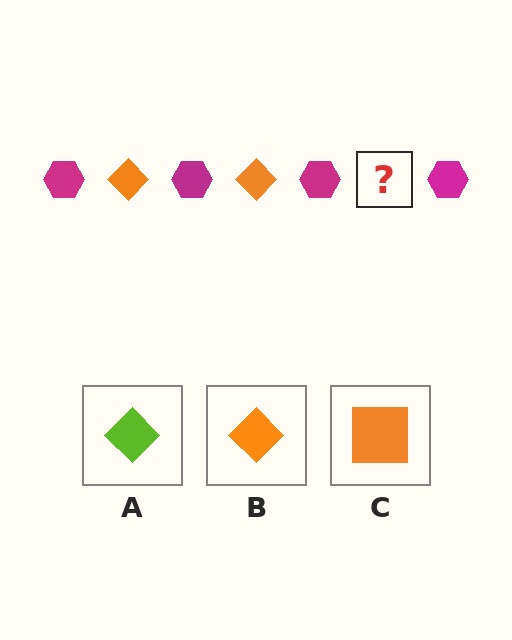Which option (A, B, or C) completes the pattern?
B.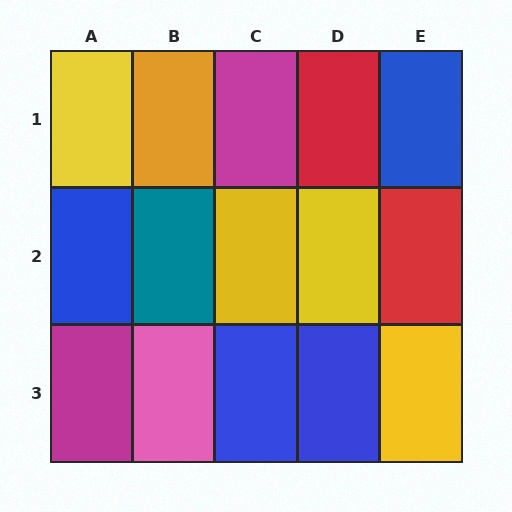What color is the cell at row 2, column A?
Blue.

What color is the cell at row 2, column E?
Red.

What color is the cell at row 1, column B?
Orange.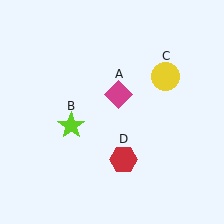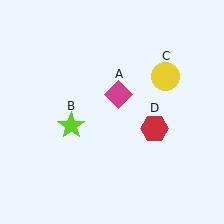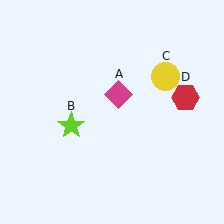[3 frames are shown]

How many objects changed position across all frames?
1 object changed position: red hexagon (object D).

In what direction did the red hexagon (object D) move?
The red hexagon (object D) moved up and to the right.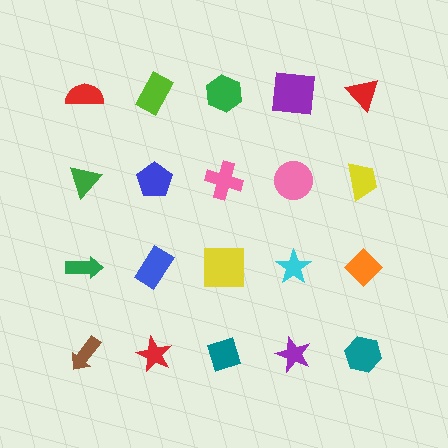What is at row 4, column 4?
A purple star.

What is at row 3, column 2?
A blue rectangle.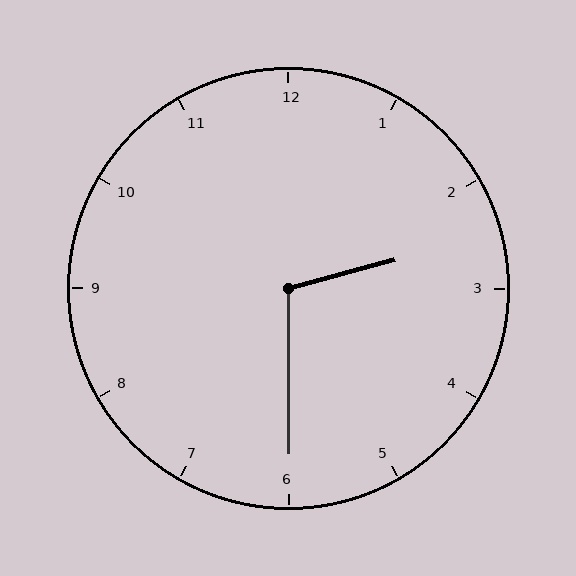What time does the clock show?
2:30.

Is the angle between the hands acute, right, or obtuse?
It is obtuse.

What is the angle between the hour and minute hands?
Approximately 105 degrees.